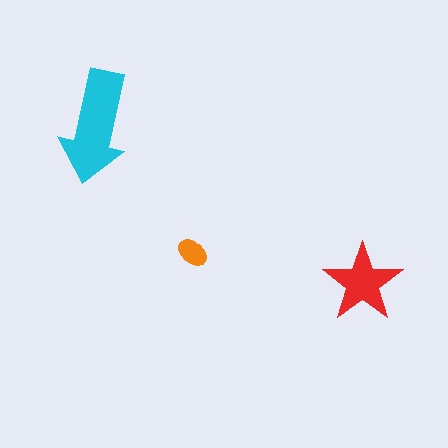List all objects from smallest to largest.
The orange ellipse, the red star, the cyan arrow.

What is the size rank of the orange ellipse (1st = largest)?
3rd.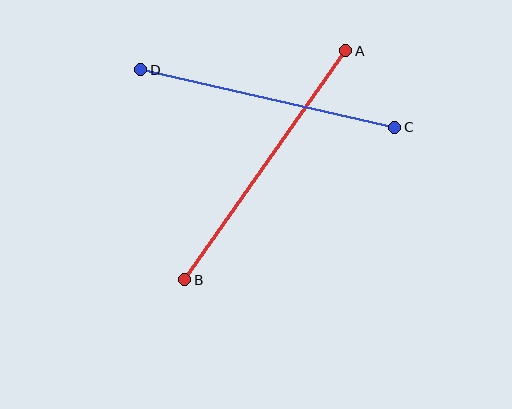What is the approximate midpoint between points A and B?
The midpoint is at approximately (265, 165) pixels.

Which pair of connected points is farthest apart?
Points A and B are farthest apart.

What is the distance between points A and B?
The distance is approximately 280 pixels.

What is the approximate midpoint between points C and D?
The midpoint is at approximately (268, 99) pixels.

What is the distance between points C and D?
The distance is approximately 260 pixels.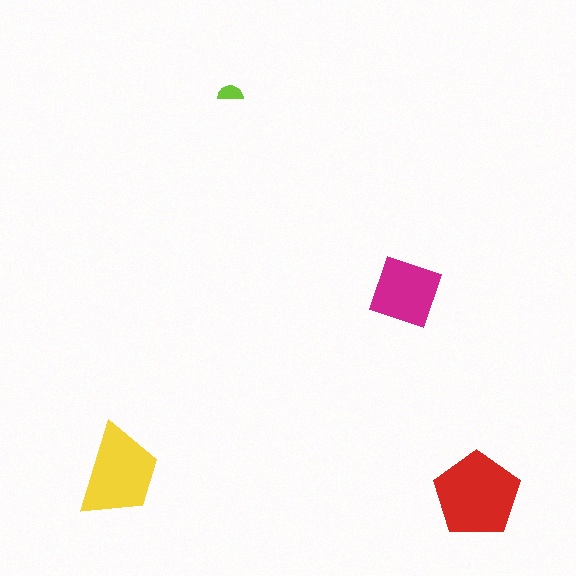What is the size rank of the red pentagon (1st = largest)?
1st.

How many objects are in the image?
There are 4 objects in the image.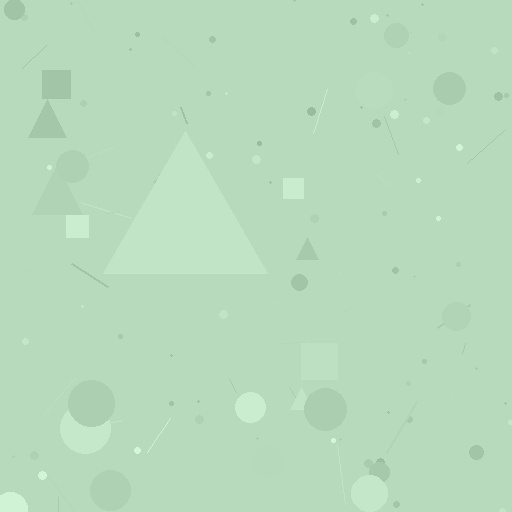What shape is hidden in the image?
A triangle is hidden in the image.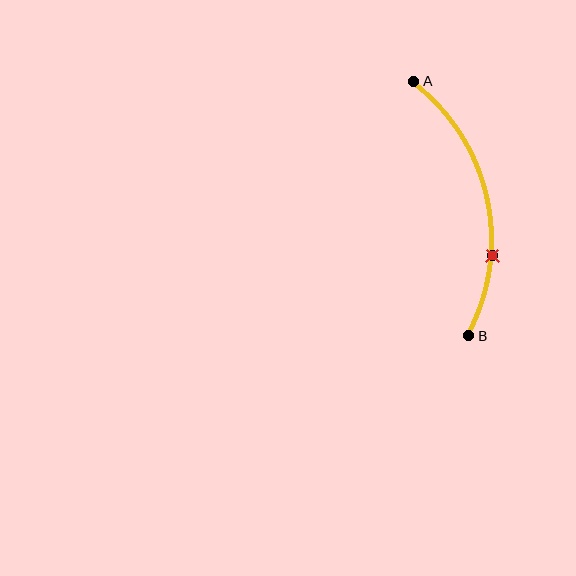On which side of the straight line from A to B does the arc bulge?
The arc bulges to the right of the straight line connecting A and B.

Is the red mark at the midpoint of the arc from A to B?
No. The red mark lies on the arc but is closer to endpoint B. The arc midpoint would be at the point on the curve equidistant along the arc from both A and B.